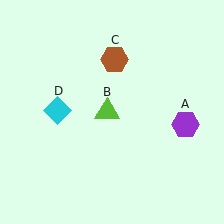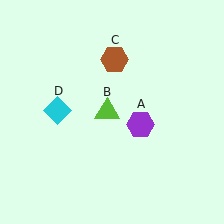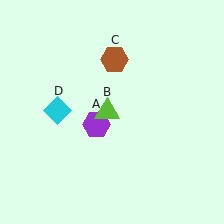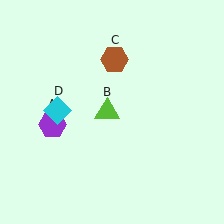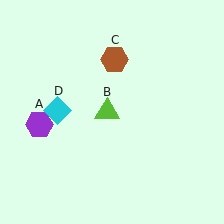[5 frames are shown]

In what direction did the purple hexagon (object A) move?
The purple hexagon (object A) moved left.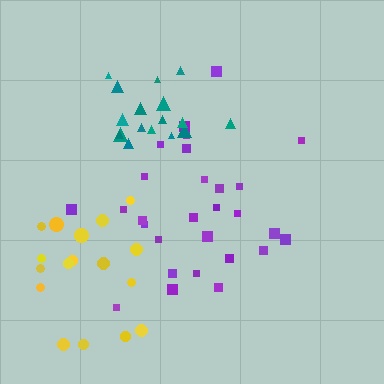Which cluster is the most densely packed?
Teal.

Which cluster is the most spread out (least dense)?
Yellow.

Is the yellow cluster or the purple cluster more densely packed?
Purple.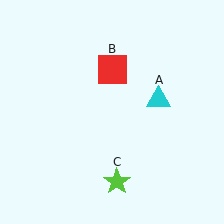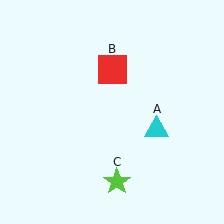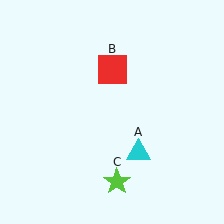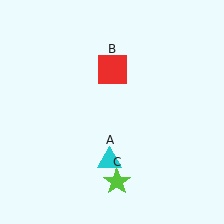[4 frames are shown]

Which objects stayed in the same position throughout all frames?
Red square (object B) and lime star (object C) remained stationary.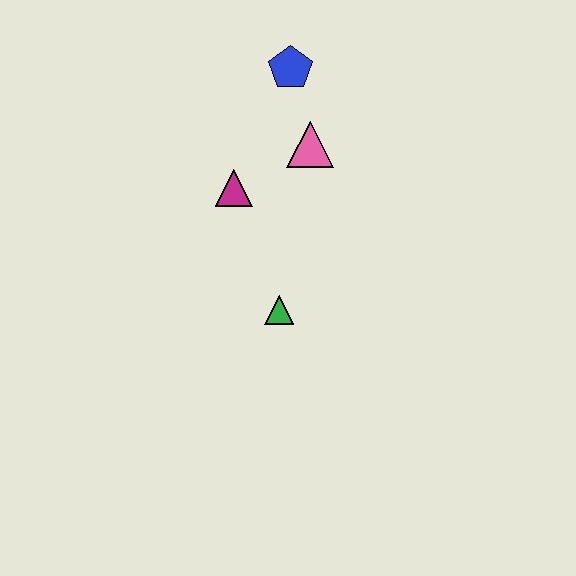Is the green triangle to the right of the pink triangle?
No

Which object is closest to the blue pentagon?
The pink triangle is closest to the blue pentagon.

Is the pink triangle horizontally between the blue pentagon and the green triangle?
No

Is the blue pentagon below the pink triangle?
No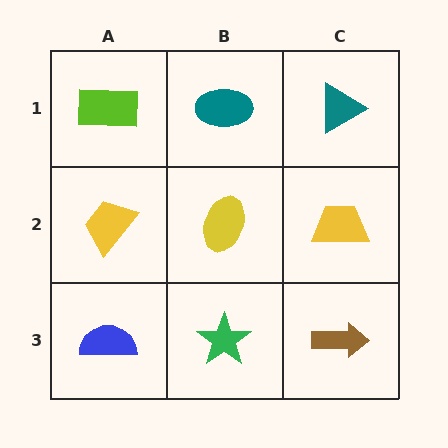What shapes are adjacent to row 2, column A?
A lime rectangle (row 1, column A), a blue semicircle (row 3, column A), a yellow ellipse (row 2, column B).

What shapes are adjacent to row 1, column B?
A yellow ellipse (row 2, column B), a lime rectangle (row 1, column A), a teal triangle (row 1, column C).